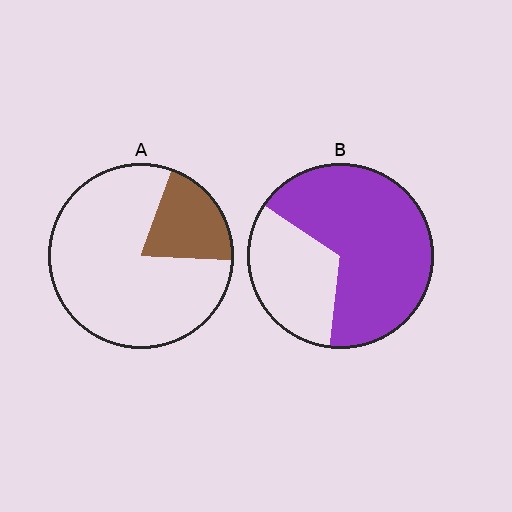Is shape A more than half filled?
No.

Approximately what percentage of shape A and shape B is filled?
A is approximately 20% and B is approximately 70%.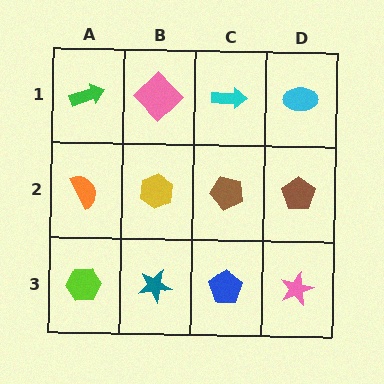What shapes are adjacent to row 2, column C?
A cyan arrow (row 1, column C), a blue pentagon (row 3, column C), a yellow hexagon (row 2, column B), a brown pentagon (row 2, column D).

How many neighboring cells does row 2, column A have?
3.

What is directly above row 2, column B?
A pink diamond.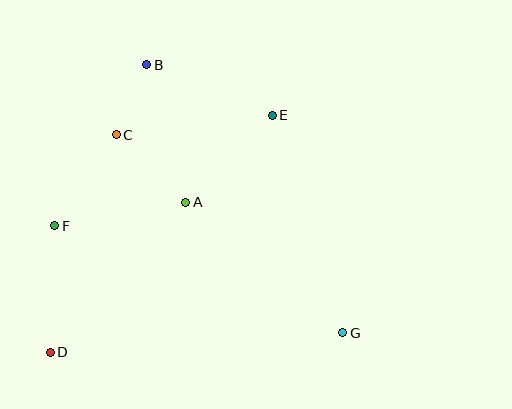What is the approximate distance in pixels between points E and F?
The distance between E and F is approximately 244 pixels.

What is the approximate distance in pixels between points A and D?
The distance between A and D is approximately 202 pixels.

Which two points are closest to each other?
Points B and C are closest to each other.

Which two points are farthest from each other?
Points B and G are farthest from each other.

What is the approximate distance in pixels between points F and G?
The distance between F and G is approximately 307 pixels.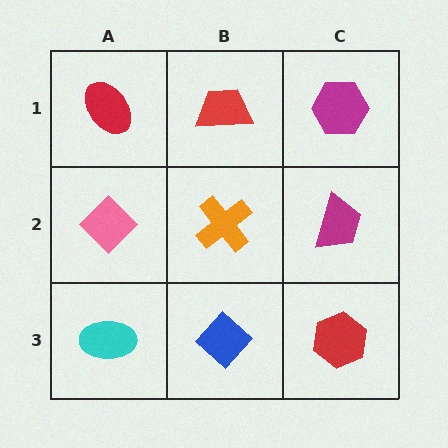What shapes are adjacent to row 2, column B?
A red trapezoid (row 1, column B), a blue diamond (row 3, column B), a pink diamond (row 2, column A), a magenta trapezoid (row 2, column C).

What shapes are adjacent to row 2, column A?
A red ellipse (row 1, column A), a cyan ellipse (row 3, column A), an orange cross (row 2, column B).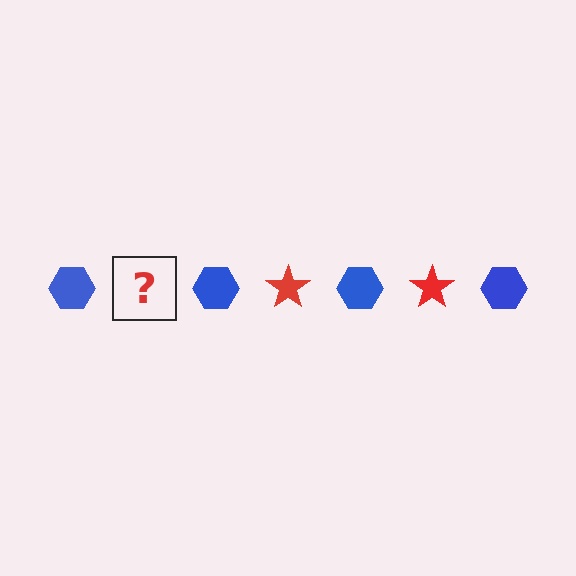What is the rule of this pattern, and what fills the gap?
The rule is that the pattern alternates between blue hexagon and red star. The gap should be filled with a red star.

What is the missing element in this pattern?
The missing element is a red star.